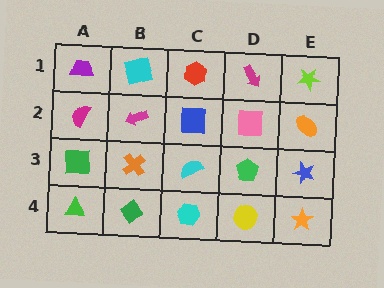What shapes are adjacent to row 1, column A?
A magenta semicircle (row 2, column A), a cyan square (row 1, column B).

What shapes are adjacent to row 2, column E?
A lime star (row 1, column E), a blue star (row 3, column E), a pink square (row 2, column D).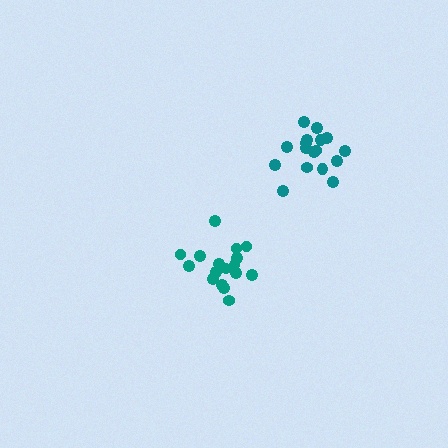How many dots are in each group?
Group 1: 17 dots, Group 2: 17 dots (34 total).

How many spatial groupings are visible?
There are 2 spatial groupings.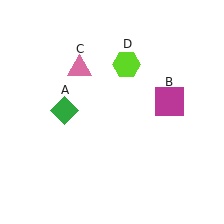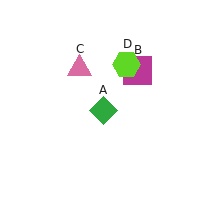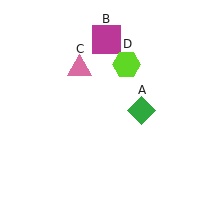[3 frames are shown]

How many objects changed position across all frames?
2 objects changed position: green diamond (object A), magenta square (object B).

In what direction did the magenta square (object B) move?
The magenta square (object B) moved up and to the left.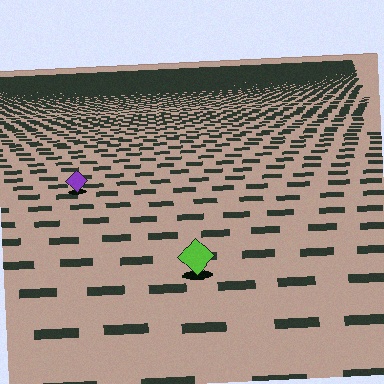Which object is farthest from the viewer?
The purple diamond is farthest from the viewer. It appears smaller and the ground texture around it is denser.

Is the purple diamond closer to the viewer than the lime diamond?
No. The lime diamond is closer — you can tell from the texture gradient: the ground texture is coarser near it.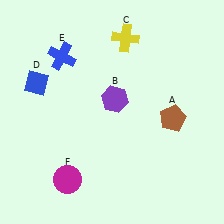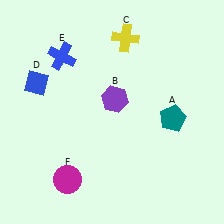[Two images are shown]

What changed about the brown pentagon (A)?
In Image 1, A is brown. In Image 2, it changed to teal.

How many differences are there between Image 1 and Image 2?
There is 1 difference between the two images.